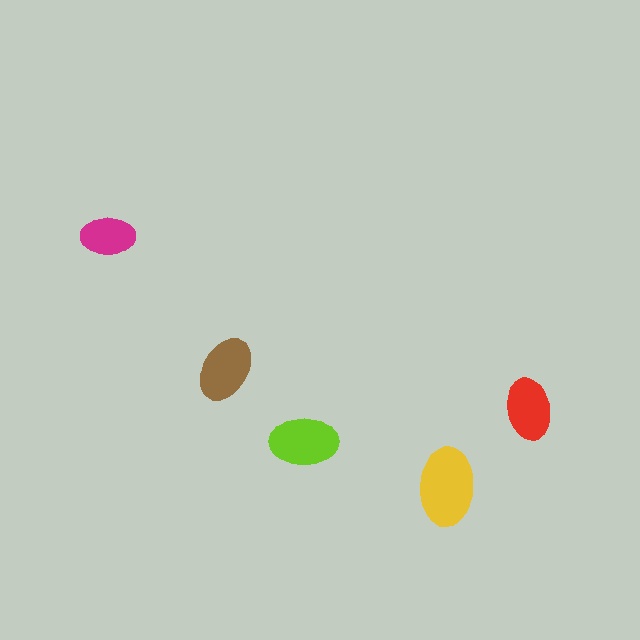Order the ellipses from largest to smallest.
the yellow one, the lime one, the brown one, the red one, the magenta one.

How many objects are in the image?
There are 5 objects in the image.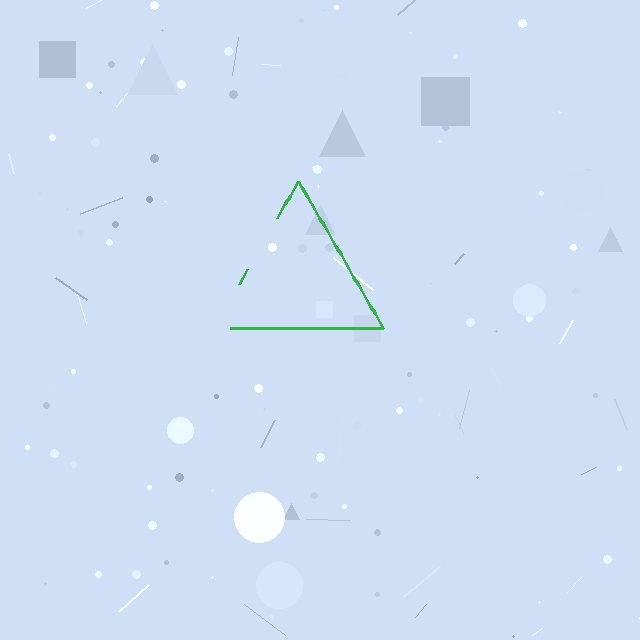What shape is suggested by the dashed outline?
The dashed outline suggests a triangle.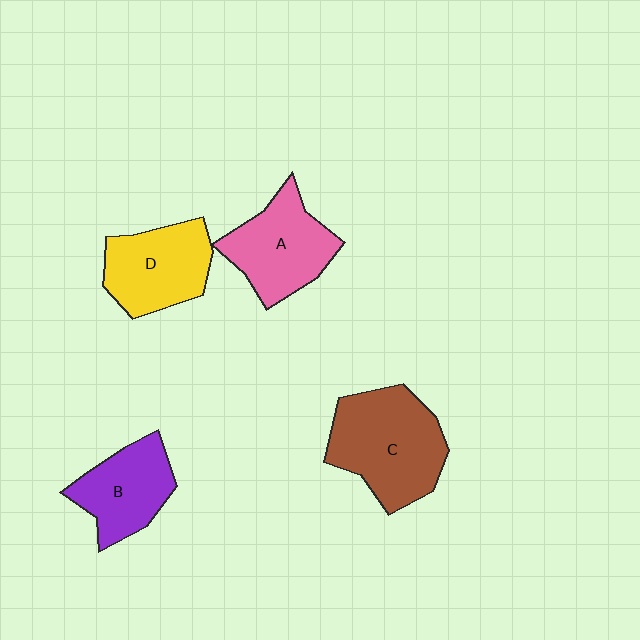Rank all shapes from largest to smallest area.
From largest to smallest: C (brown), A (pink), D (yellow), B (purple).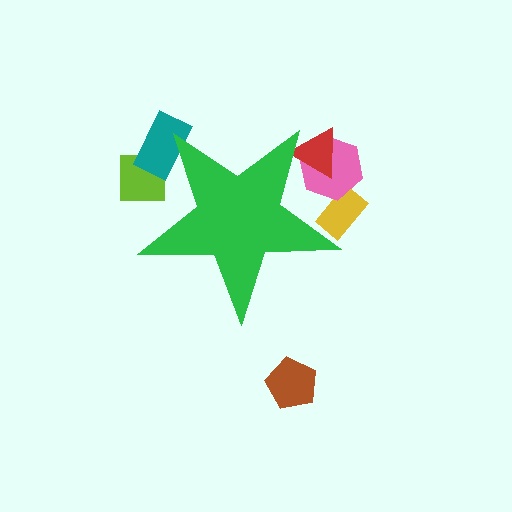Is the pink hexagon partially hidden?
Yes, the pink hexagon is partially hidden behind the green star.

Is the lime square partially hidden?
Yes, the lime square is partially hidden behind the green star.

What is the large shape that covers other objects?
A green star.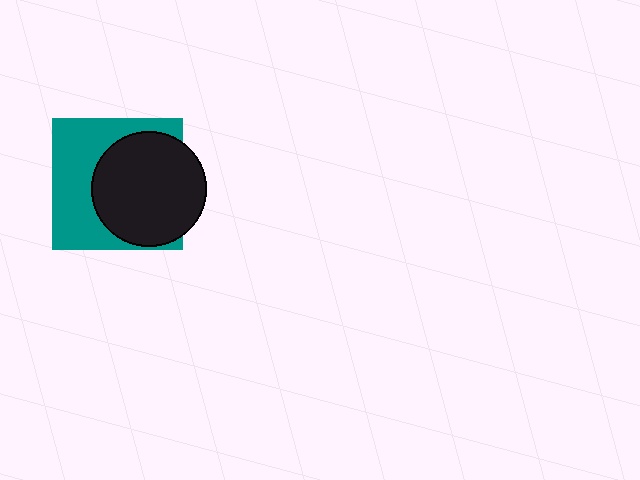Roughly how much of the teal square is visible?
About half of it is visible (roughly 48%).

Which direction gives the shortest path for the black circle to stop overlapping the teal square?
Moving right gives the shortest separation.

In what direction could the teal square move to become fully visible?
The teal square could move left. That would shift it out from behind the black circle entirely.